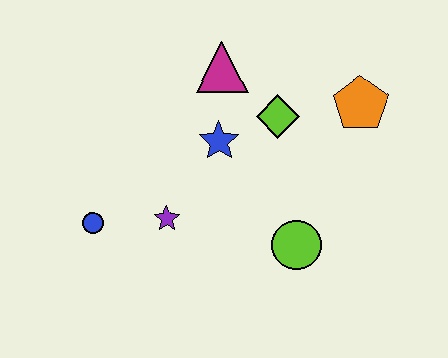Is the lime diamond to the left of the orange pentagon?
Yes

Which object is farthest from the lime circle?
The blue circle is farthest from the lime circle.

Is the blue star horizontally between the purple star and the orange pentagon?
Yes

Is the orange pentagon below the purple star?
No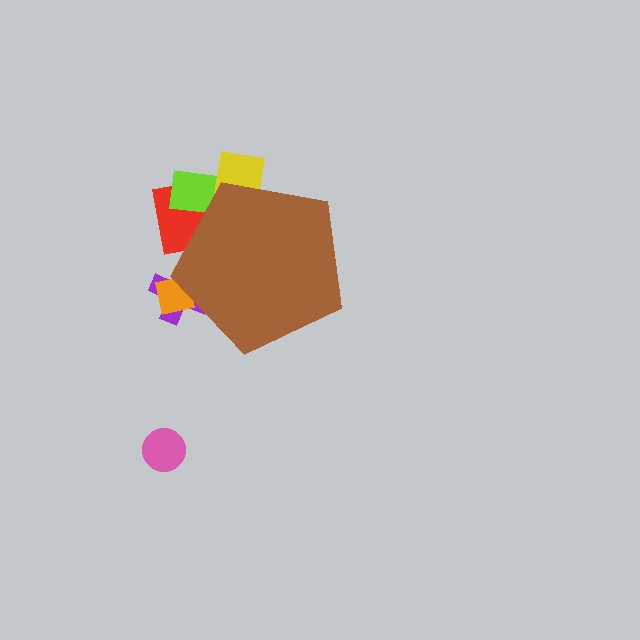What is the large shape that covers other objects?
A brown pentagon.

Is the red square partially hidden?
Yes, the red square is partially hidden behind the brown pentagon.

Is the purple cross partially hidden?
Yes, the purple cross is partially hidden behind the brown pentagon.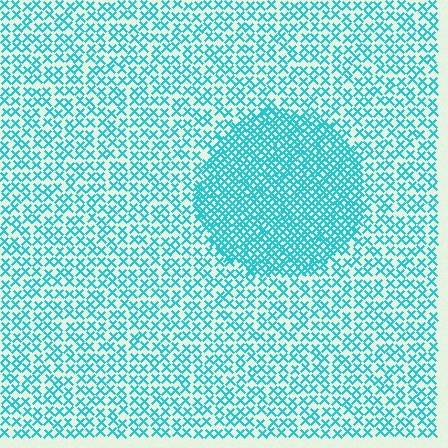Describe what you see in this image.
The image contains small cyan elements arranged at two different densities. A circle-shaped region is visible where the elements are more densely packed than the surrounding area.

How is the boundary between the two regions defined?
The boundary is defined by a change in element density (approximately 2.2x ratio). All elements are the same color, size, and shape.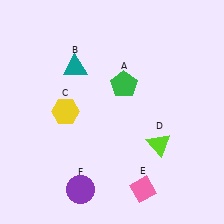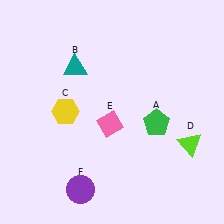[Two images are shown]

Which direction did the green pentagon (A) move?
The green pentagon (A) moved down.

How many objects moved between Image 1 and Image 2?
3 objects moved between the two images.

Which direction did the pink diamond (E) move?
The pink diamond (E) moved up.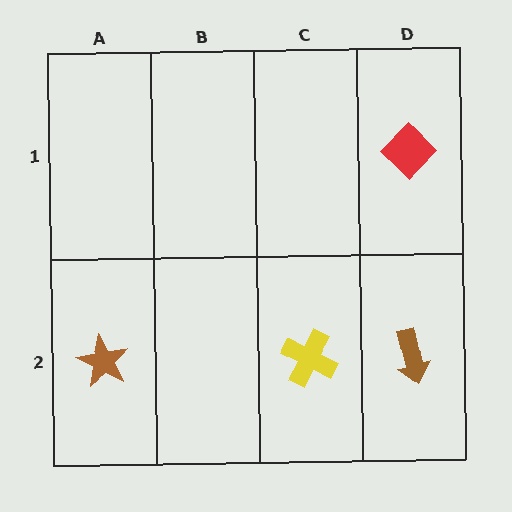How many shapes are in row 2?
3 shapes.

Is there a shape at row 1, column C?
No, that cell is empty.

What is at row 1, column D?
A red diamond.